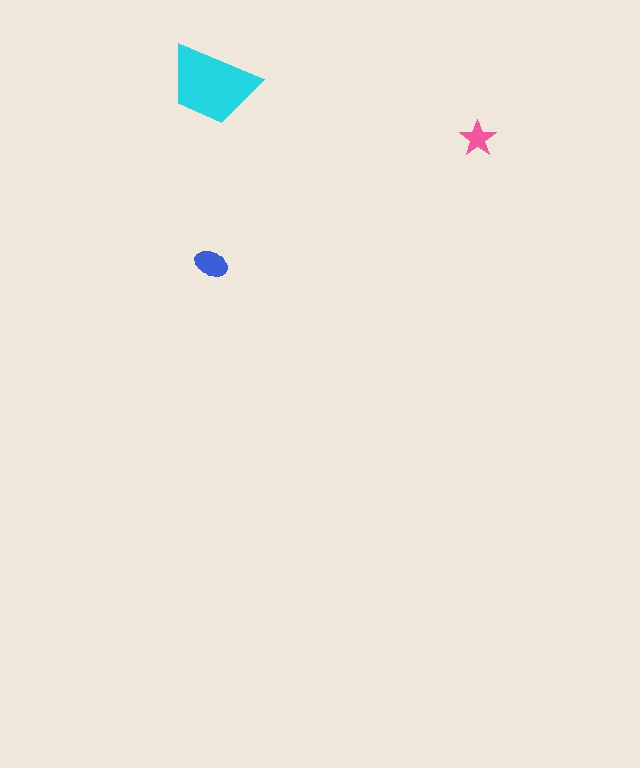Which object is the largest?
The cyan trapezoid.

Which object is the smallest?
The pink star.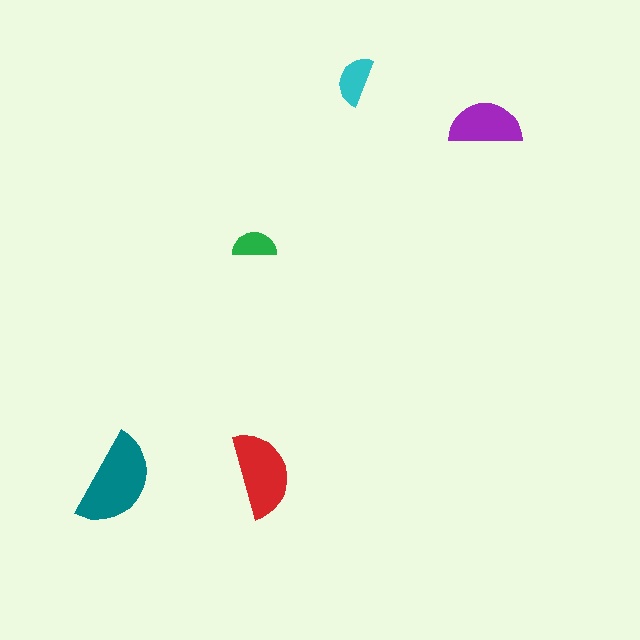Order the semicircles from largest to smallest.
the teal one, the red one, the purple one, the cyan one, the green one.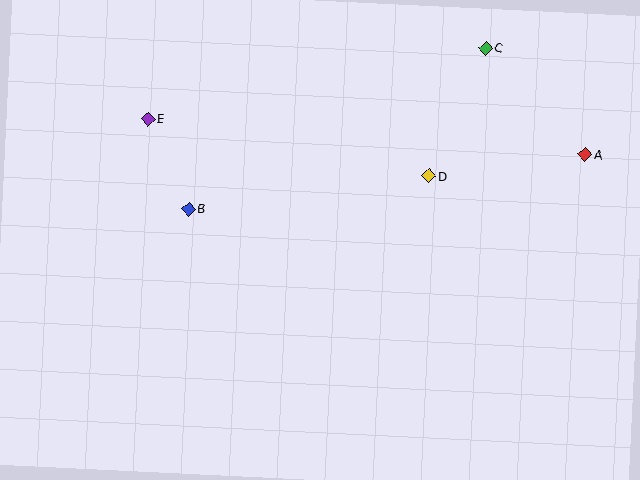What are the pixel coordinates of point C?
Point C is at (486, 48).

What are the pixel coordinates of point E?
Point E is at (148, 119).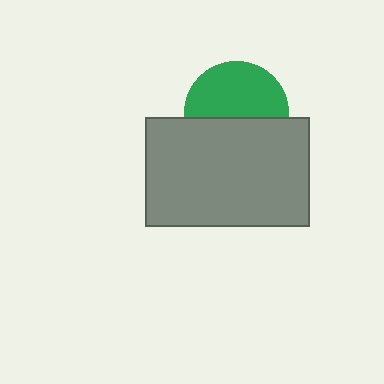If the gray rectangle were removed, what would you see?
You would see the complete green circle.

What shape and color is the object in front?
The object in front is a gray rectangle.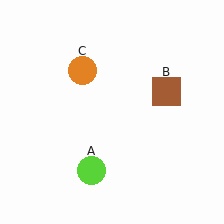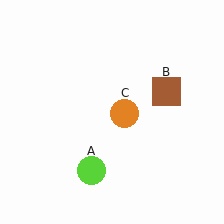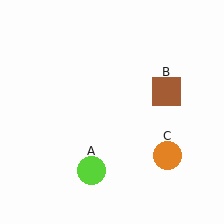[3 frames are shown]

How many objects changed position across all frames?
1 object changed position: orange circle (object C).